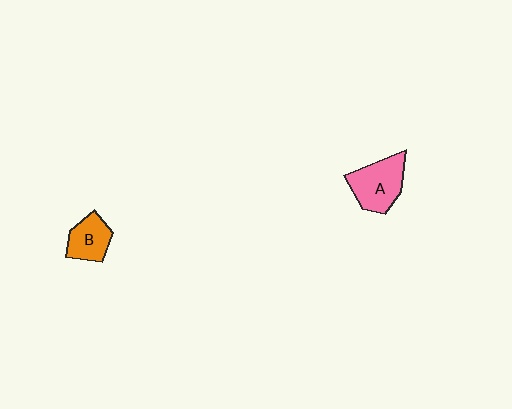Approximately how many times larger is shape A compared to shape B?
Approximately 1.4 times.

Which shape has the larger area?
Shape A (pink).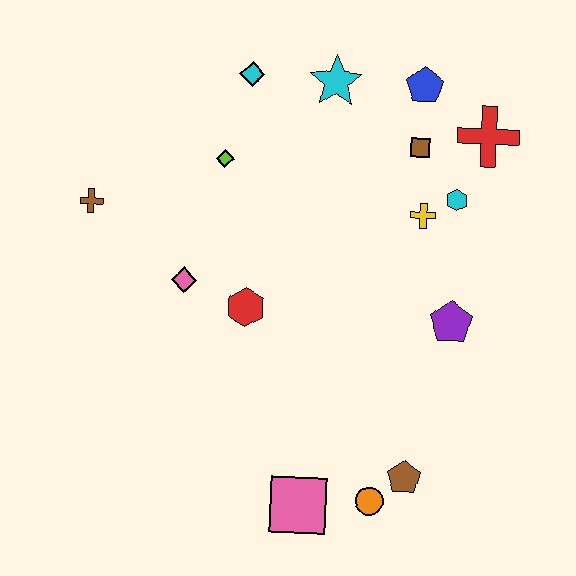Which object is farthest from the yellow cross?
The brown cross is farthest from the yellow cross.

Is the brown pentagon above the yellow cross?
No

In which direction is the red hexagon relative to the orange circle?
The red hexagon is above the orange circle.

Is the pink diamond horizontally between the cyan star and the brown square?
No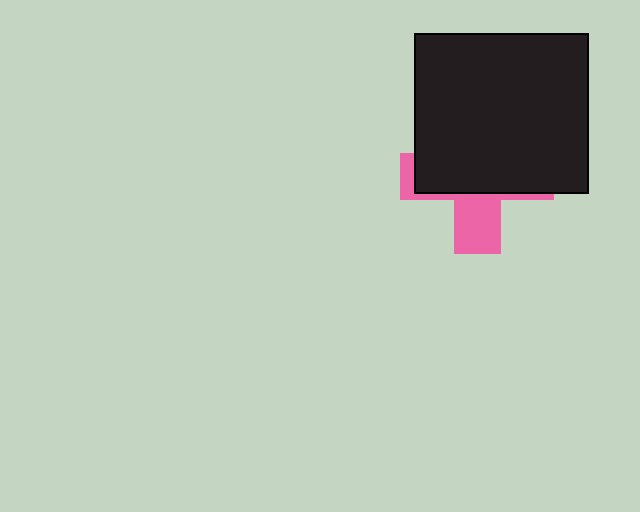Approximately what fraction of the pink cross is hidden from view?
Roughly 67% of the pink cross is hidden behind the black rectangle.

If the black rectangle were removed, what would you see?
You would see the complete pink cross.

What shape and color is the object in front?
The object in front is a black rectangle.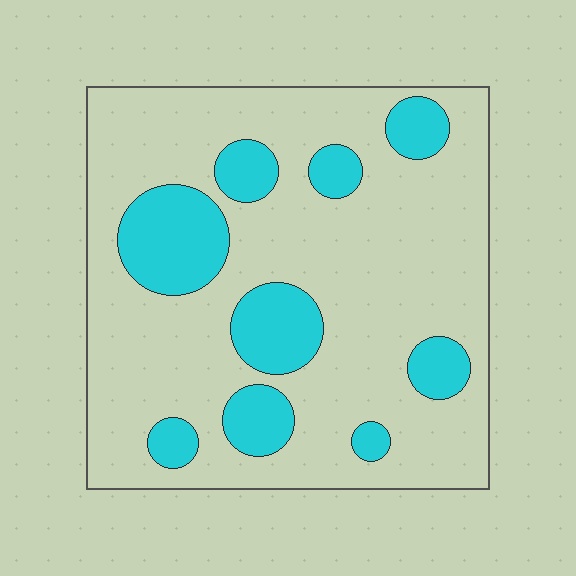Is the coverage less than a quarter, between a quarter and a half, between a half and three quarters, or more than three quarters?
Less than a quarter.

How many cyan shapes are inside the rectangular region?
9.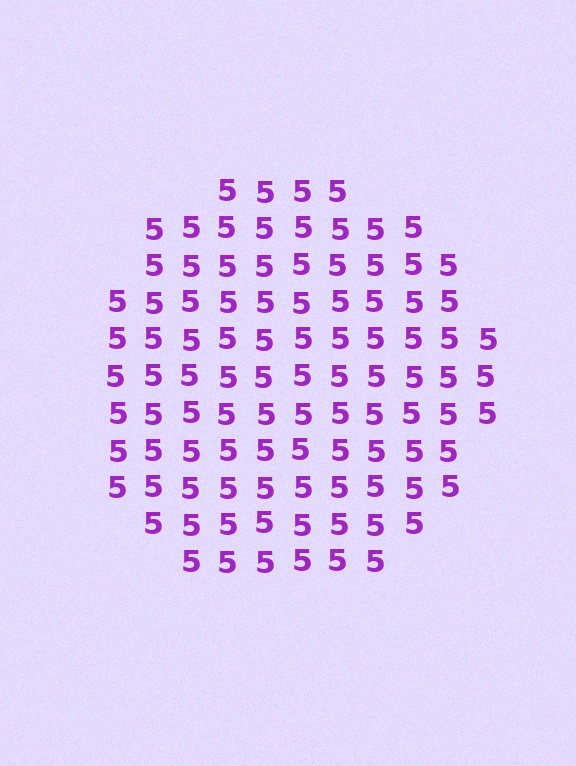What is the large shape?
The large shape is a circle.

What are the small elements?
The small elements are digit 5's.